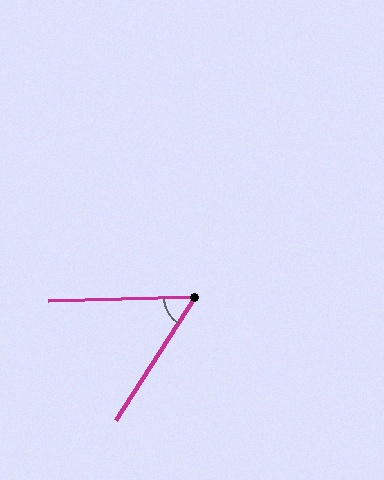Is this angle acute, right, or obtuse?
It is acute.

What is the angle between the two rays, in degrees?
Approximately 56 degrees.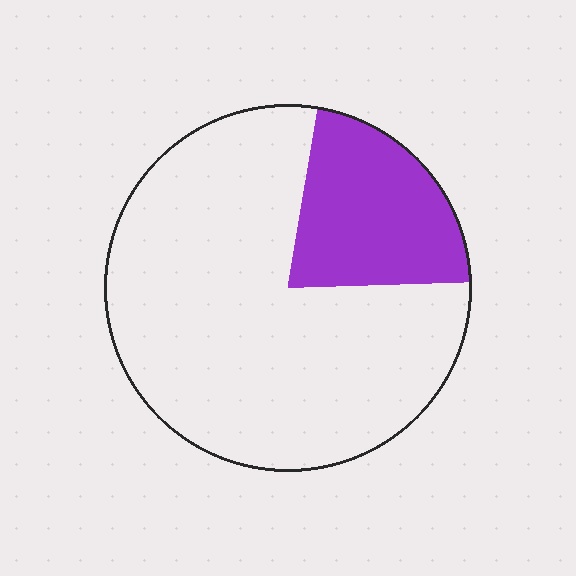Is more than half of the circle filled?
No.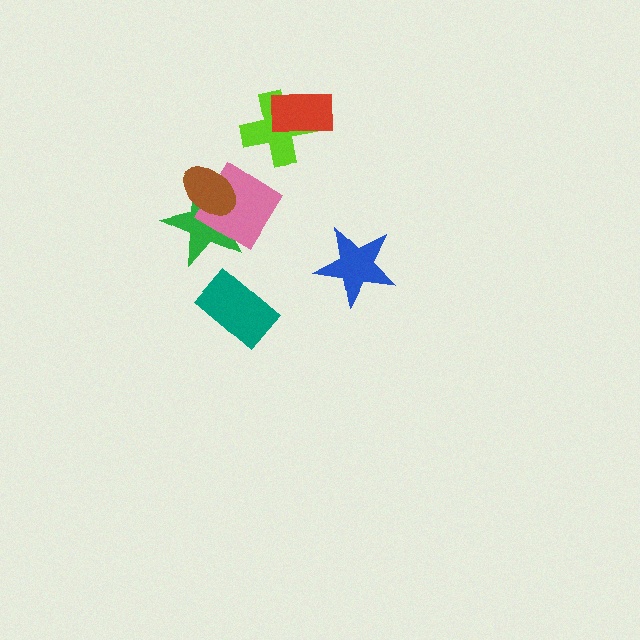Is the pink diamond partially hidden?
Yes, it is partially covered by another shape.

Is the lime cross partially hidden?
Yes, it is partially covered by another shape.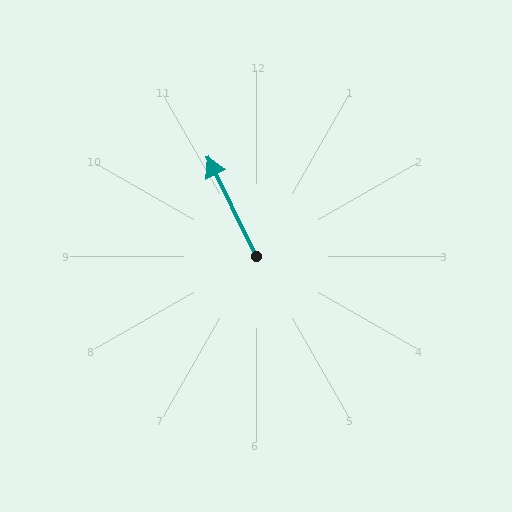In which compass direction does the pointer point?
Northwest.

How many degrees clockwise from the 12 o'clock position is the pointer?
Approximately 334 degrees.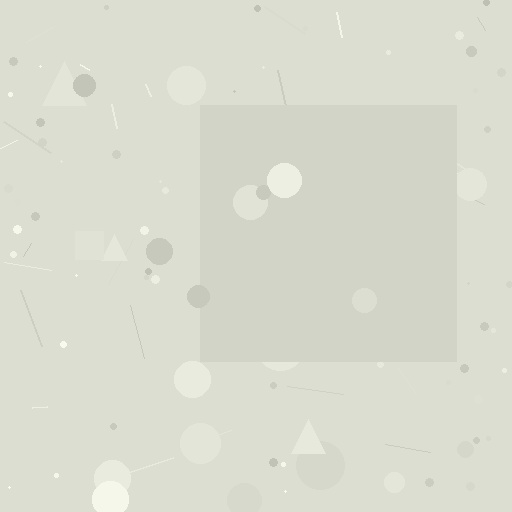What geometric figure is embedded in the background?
A square is embedded in the background.